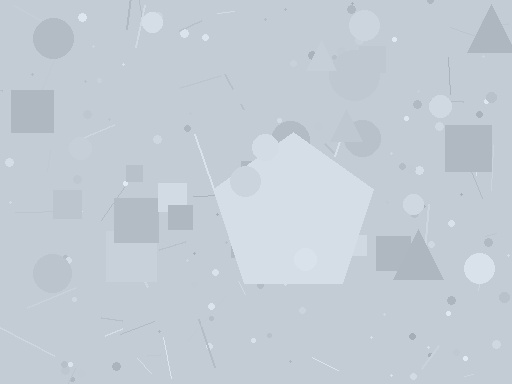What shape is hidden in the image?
A pentagon is hidden in the image.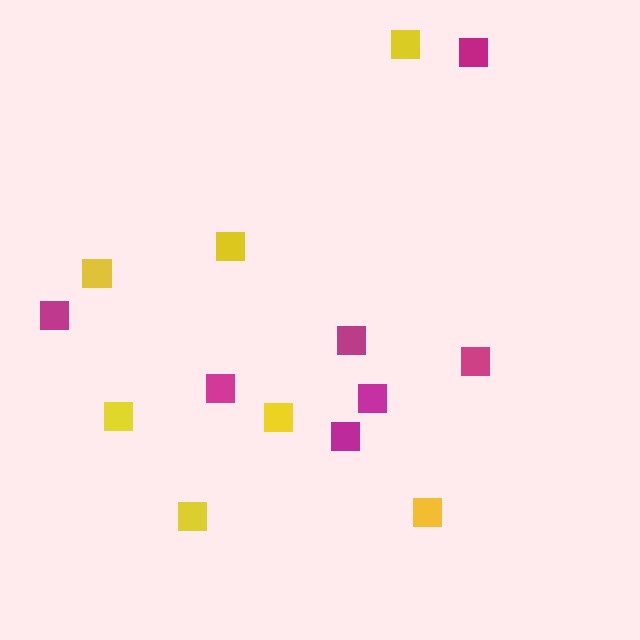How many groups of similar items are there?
There are 2 groups: one group of yellow squares (7) and one group of magenta squares (7).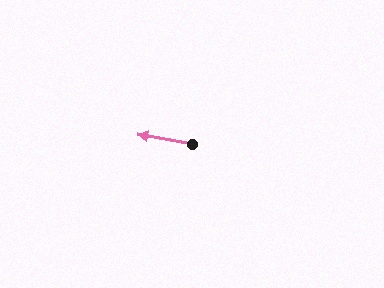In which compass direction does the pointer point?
West.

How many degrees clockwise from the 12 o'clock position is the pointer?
Approximately 280 degrees.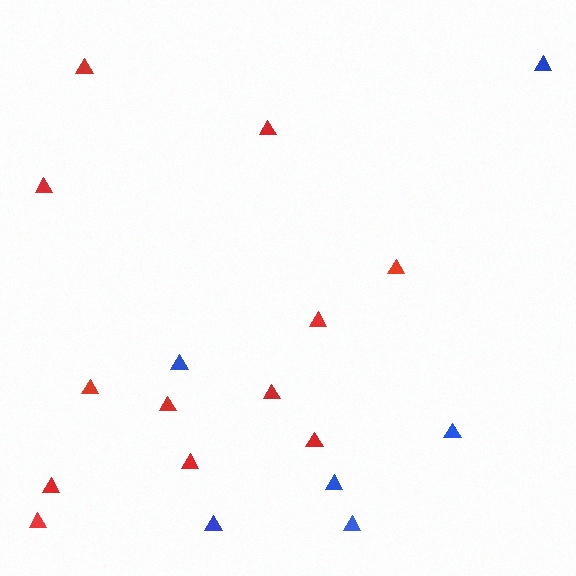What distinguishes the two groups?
There are 2 groups: one group of red triangles (12) and one group of blue triangles (6).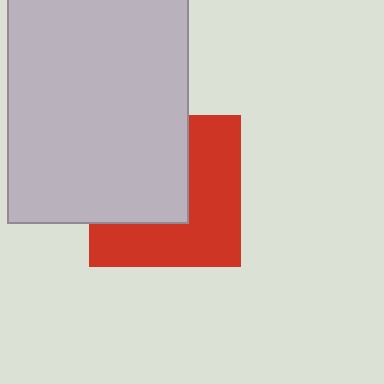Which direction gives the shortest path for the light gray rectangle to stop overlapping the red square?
Moving toward the upper-left gives the shortest separation.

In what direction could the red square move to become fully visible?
The red square could move toward the lower-right. That would shift it out from behind the light gray rectangle entirely.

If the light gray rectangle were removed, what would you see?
You would see the complete red square.